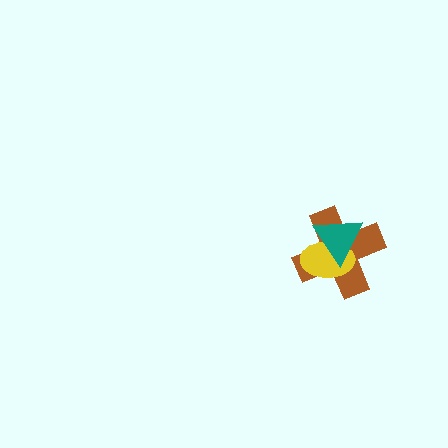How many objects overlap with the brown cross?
2 objects overlap with the brown cross.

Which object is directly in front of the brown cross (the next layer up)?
The yellow ellipse is directly in front of the brown cross.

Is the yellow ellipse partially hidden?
Yes, it is partially covered by another shape.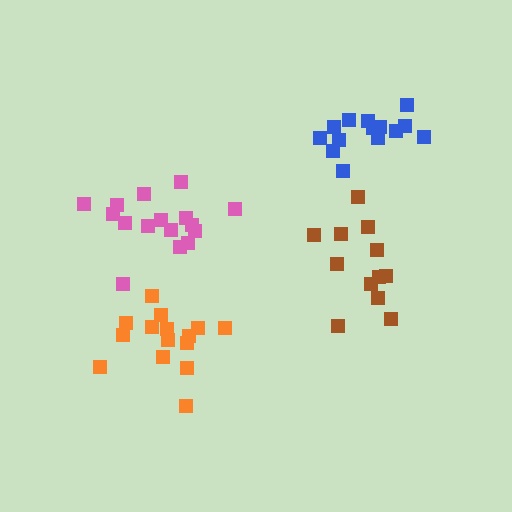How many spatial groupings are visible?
There are 4 spatial groupings.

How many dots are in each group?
Group 1: 15 dots, Group 2: 14 dots, Group 3: 16 dots, Group 4: 12 dots (57 total).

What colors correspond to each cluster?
The clusters are colored: orange, blue, pink, brown.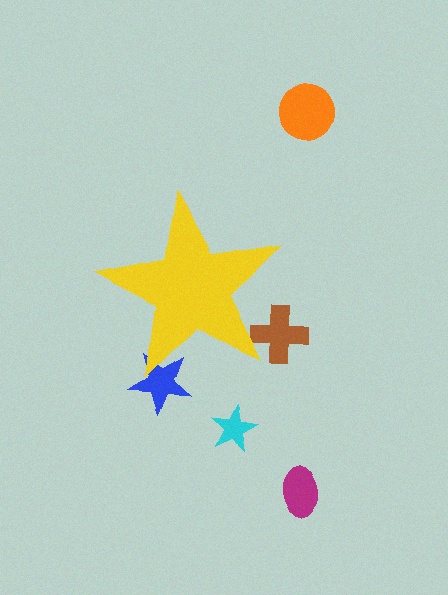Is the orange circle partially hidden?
No, the orange circle is fully visible.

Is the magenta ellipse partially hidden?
No, the magenta ellipse is fully visible.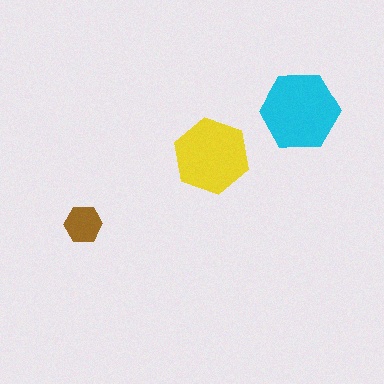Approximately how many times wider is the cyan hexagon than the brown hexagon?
About 2 times wider.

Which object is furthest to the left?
The brown hexagon is leftmost.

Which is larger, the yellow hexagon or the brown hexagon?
The yellow one.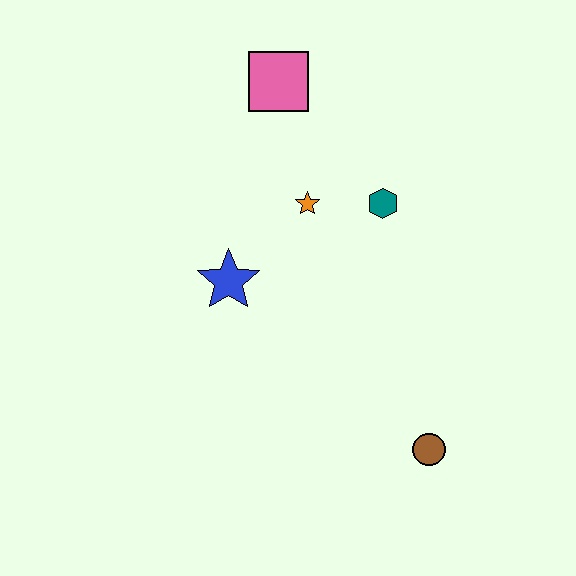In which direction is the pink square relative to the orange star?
The pink square is above the orange star.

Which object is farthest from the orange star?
The brown circle is farthest from the orange star.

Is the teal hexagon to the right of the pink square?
Yes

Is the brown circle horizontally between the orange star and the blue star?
No